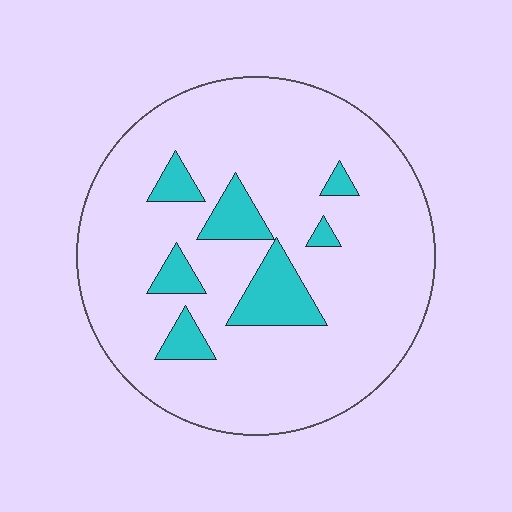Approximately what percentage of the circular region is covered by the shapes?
Approximately 15%.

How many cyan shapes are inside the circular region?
7.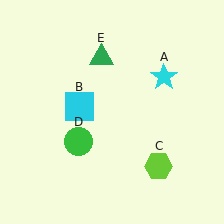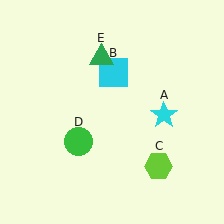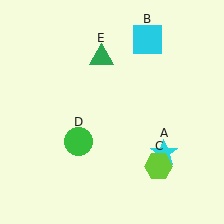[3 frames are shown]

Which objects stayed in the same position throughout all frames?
Lime hexagon (object C) and green circle (object D) and green triangle (object E) remained stationary.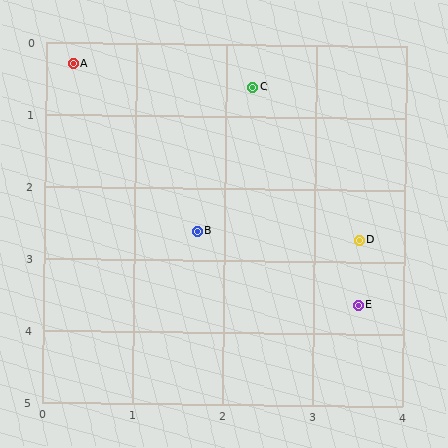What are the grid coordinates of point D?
Point D is at approximately (3.5, 2.7).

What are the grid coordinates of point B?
Point B is at approximately (1.7, 2.6).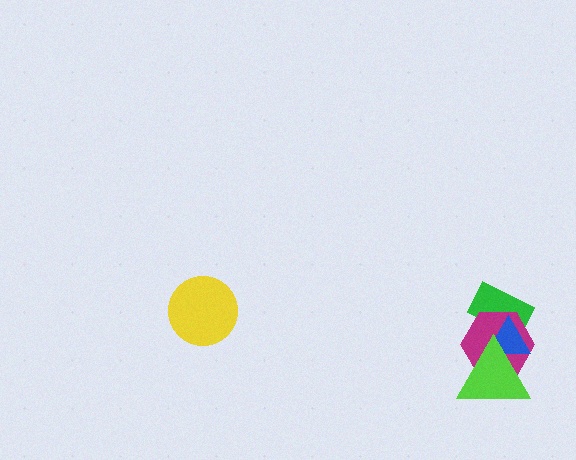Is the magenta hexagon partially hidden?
Yes, it is partially covered by another shape.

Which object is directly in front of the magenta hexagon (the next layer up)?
The blue triangle is directly in front of the magenta hexagon.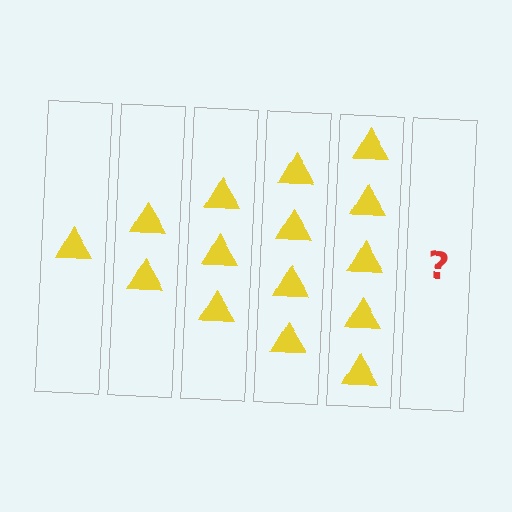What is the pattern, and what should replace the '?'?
The pattern is that each step adds one more triangle. The '?' should be 6 triangles.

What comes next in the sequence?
The next element should be 6 triangles.